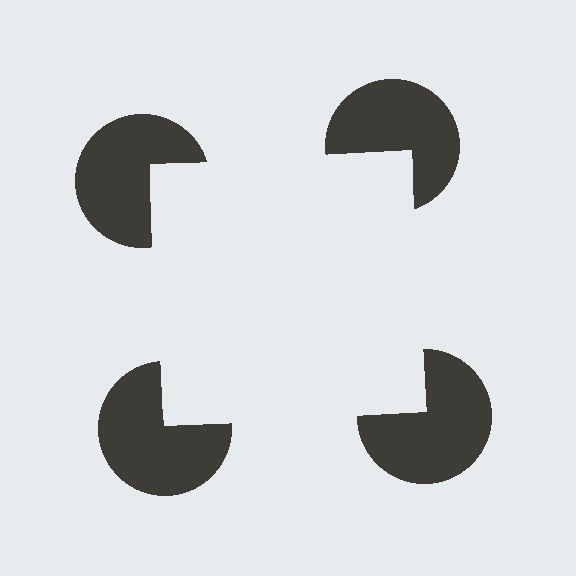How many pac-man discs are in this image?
There are 4 — one at each vertex of the illusory square.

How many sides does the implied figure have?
4 sides.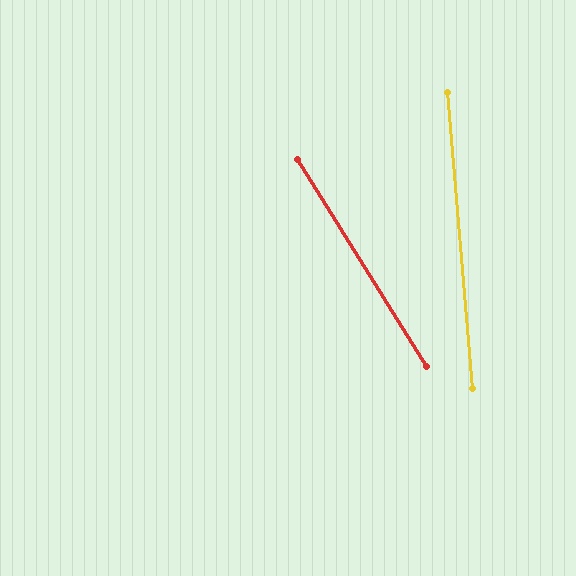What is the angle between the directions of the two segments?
Approximately 27 degrees.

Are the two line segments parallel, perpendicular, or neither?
Neither parallel nor perpendicular — they differ by about 27°.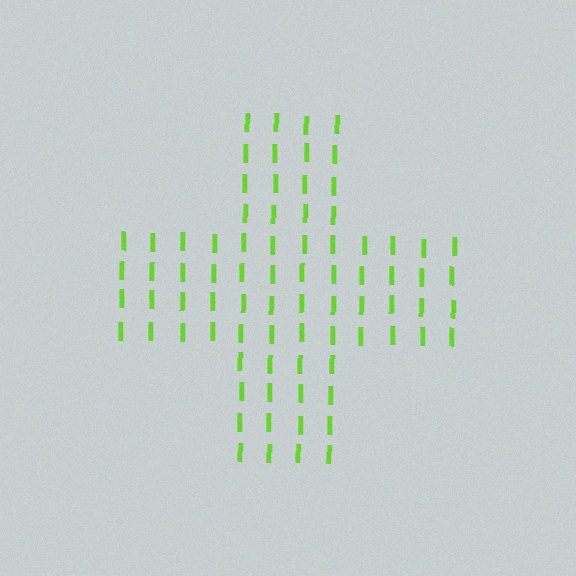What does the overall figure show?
The overall figure shows a cross.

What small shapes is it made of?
It is made of small letter I's.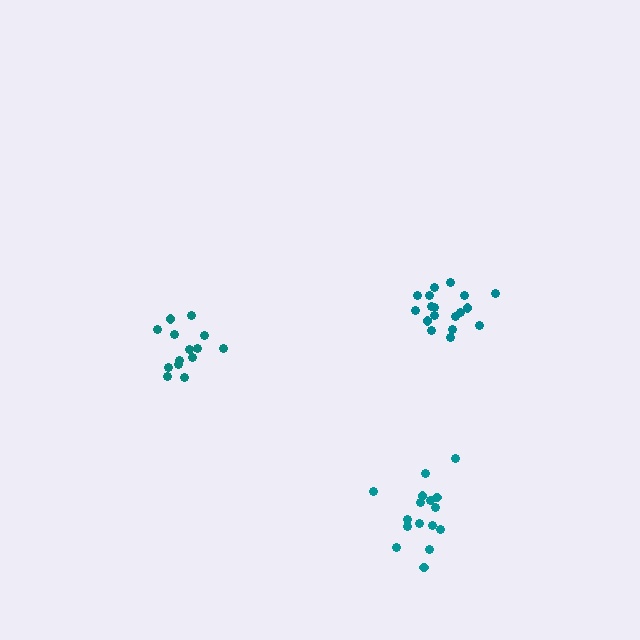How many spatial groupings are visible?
There are 3 spatial groupings.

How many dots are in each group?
Group 1: 14 dots, Group 2: 17 dots, Group 3: 18 dots (49 total).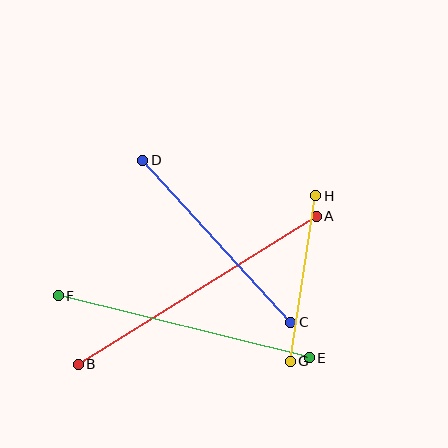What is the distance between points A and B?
The distance is approximately 280 pixels.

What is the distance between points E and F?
The distance is approximately 258 pixels.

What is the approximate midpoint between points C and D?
The midpoint is at approximately (217, 241) pixels.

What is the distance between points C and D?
The distance is approximately 219 pixels.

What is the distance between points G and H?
The distance is approximately 168 pixels.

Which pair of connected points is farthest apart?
Points A and B are farthest apart.